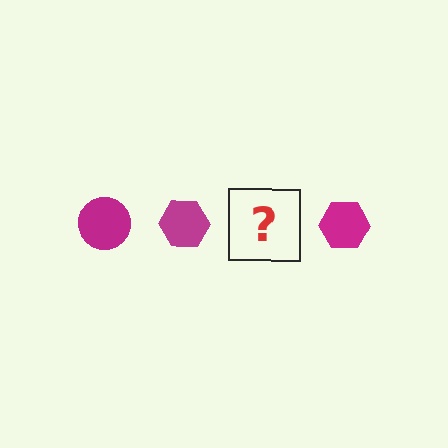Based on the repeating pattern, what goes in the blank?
The blank should be a magenta circle.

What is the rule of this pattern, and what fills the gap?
The rule is that the pattern cycles through circle, hexagon shapes in magenta. The gap should be filled with a magenta circle.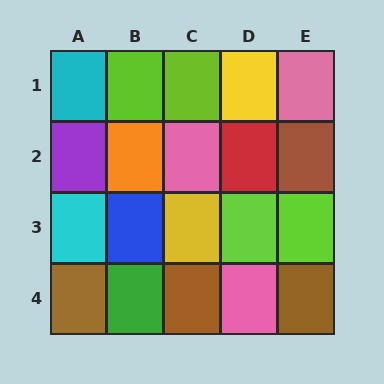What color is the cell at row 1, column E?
Pink.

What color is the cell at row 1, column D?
Yellow.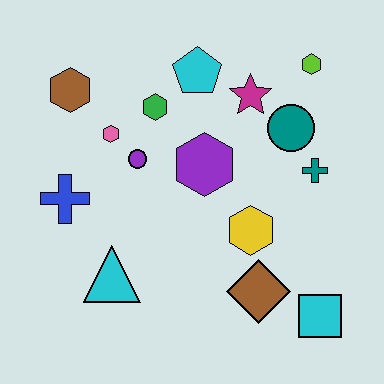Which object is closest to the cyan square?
The brown diamond is closest to the cyan square.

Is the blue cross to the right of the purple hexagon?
No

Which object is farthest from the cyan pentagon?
The cyan square is farthest from the cyan pentagon.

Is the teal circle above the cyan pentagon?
No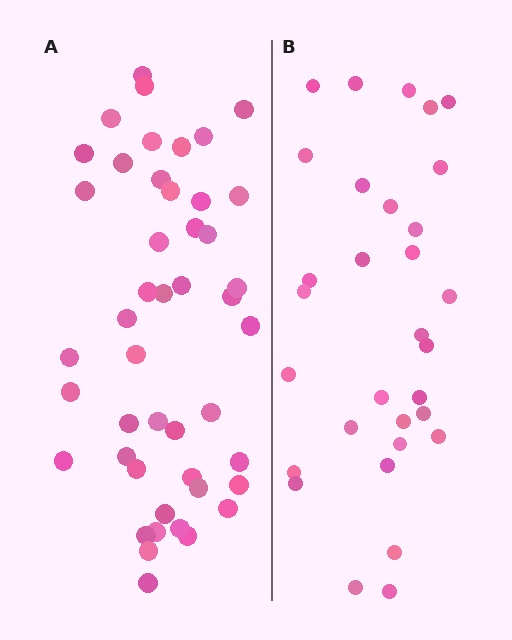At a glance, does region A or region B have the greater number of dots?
Region A (the left region) has more dots.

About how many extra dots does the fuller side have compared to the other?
Region A has approximately 15 more dots than region B.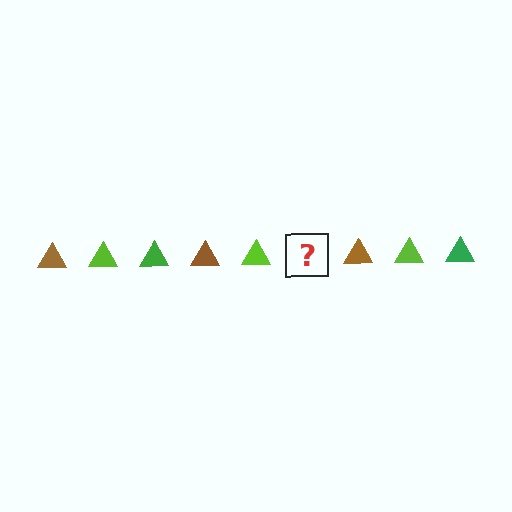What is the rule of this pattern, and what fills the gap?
The rule is that the pattern cycles through brown, lime, green triangles. The gap should be filled with a green triangle.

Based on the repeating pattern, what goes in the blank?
The blank should be a green triangle.